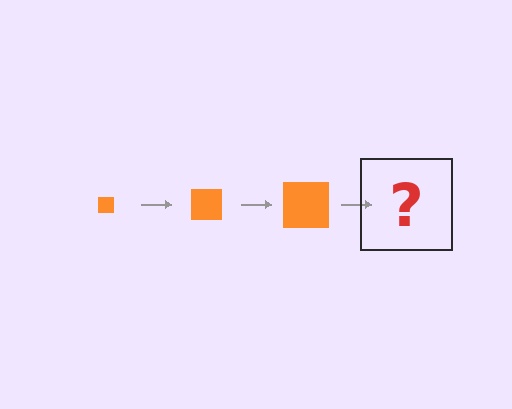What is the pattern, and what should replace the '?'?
The pattern is that the square gets progressively larger each step. The '?' should be an orange square, larger than the previous one.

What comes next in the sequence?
The next element should be an orange square, larger than the previous one.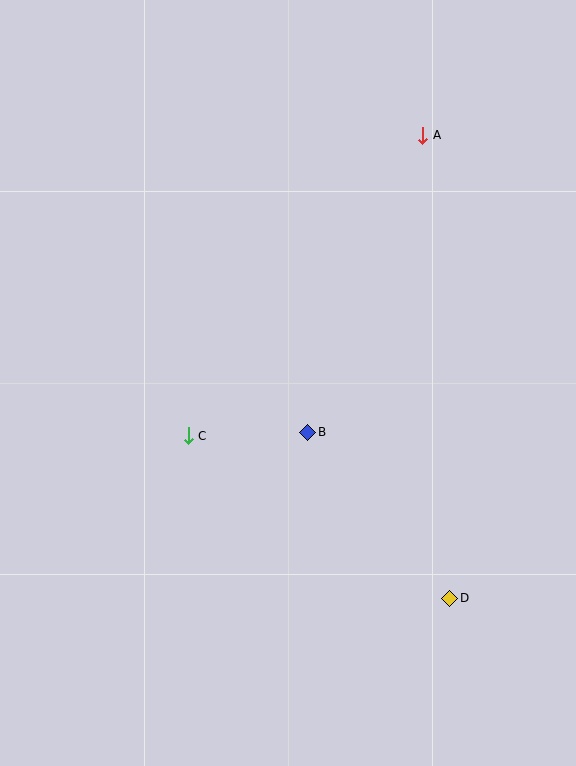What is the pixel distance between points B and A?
The distance between B and A is 319 pixels.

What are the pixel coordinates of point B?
Point B is at (308, 432).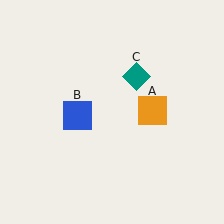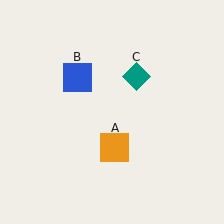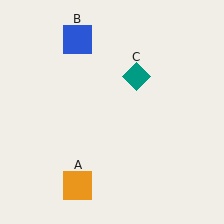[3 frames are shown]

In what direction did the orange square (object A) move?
The orange square (object A) moved down and to the left.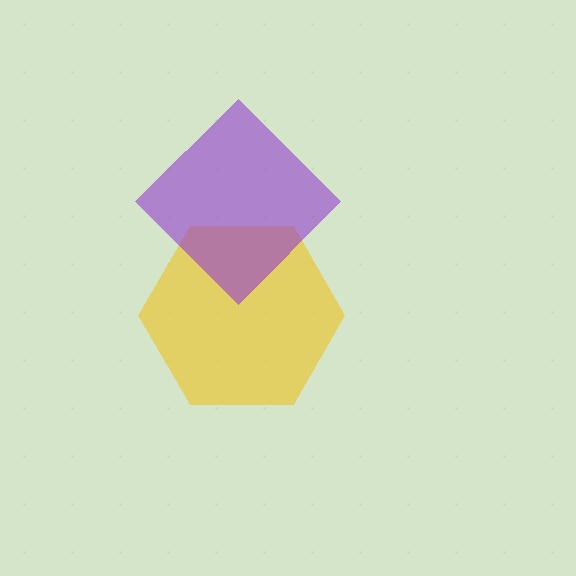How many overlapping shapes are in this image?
There are 2 overlapping shapes in the image.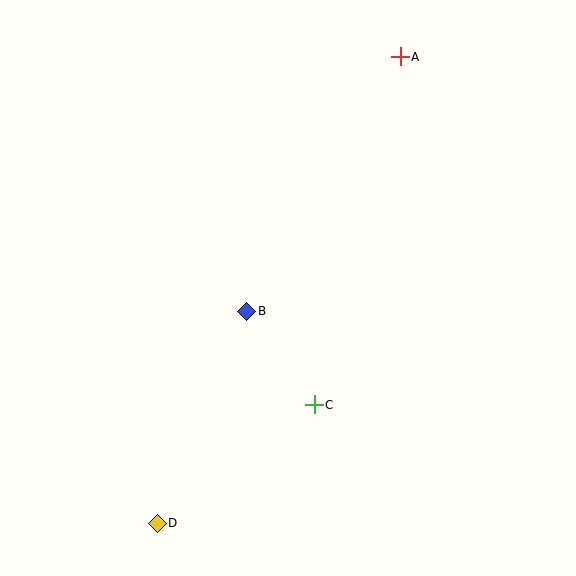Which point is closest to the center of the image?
Point B at (247, 311) is closest to the center.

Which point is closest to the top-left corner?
Point B is closest to the top-left corner.